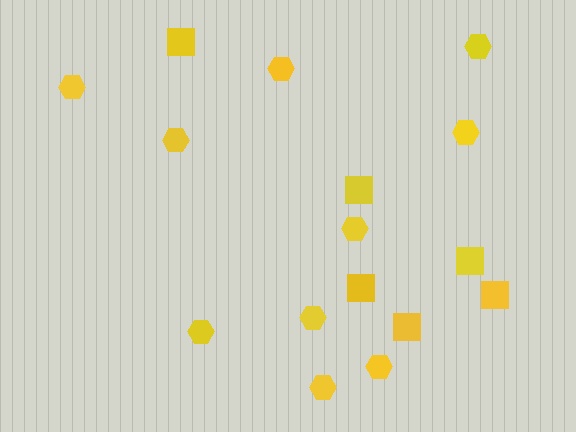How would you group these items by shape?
There are 2 groups: one group of hexagons (10) and one group of squares (6).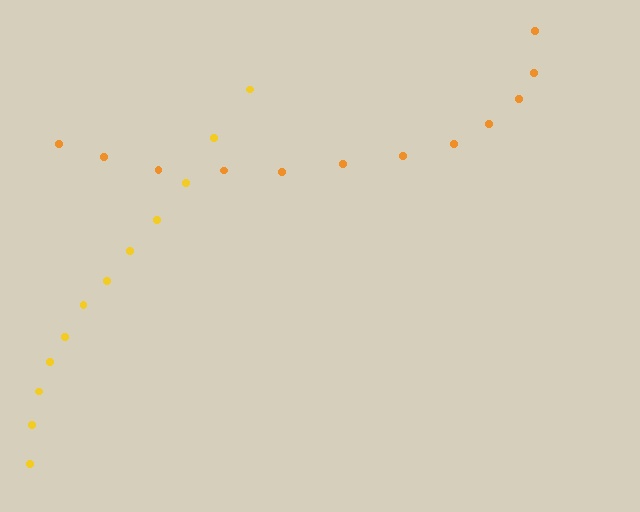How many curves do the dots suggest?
There are 2 distinct paths.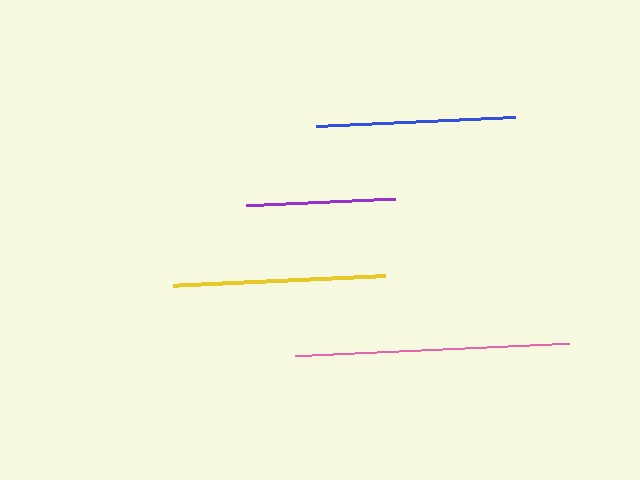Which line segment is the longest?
The pink line is the longest at approximately 275 pixels.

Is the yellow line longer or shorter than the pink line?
The pink line is longer than the yellow line.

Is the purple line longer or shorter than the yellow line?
The yellow line is longer than the purple line.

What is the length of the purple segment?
The purple segment is approximately 150 pixels long.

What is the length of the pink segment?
The pink segment is approximately 275 pixels long.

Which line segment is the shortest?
The purple line is the shortest at approximately 150 pixels.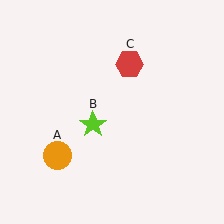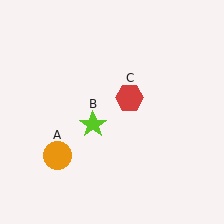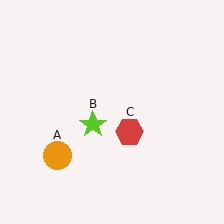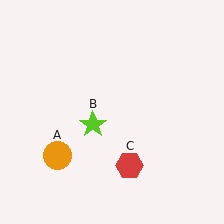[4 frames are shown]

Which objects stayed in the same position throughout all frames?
Orange circle (object A) and lime star (object B) remained stationary.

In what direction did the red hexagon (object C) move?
The red hexagon (object C) moved down.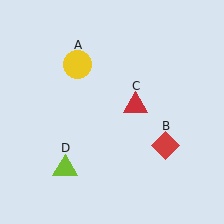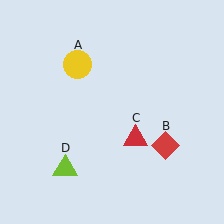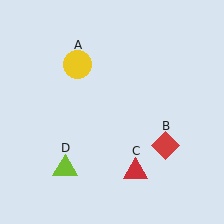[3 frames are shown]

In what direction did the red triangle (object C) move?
The red triangle (object C) moved down.